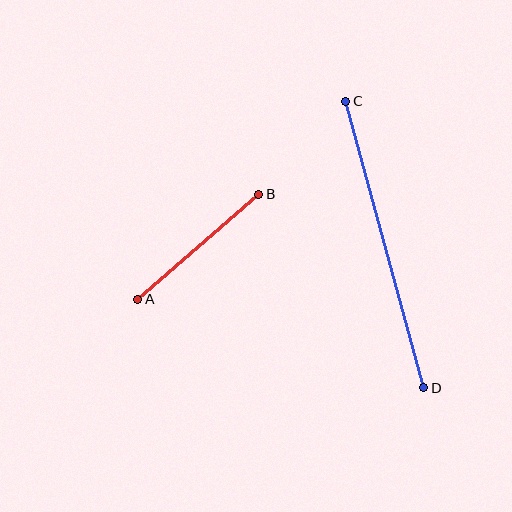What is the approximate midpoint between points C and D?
The midpoint is at approximately (385, 245) pixels.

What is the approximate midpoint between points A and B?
The midpoint is at approximately (198, 247) pixels.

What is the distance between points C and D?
The distance is approximately 297 pixels.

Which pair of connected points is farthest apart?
Points C and D are farthest apart.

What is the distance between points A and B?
The distance is approximately 160 pixels.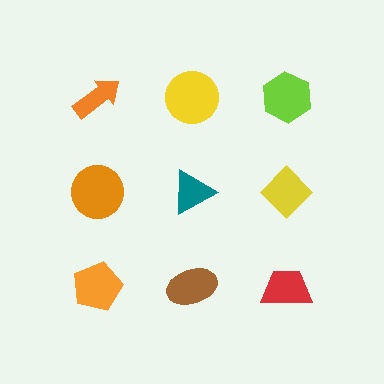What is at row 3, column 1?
An orange pentagon.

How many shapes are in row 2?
3 shapes.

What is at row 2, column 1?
An orange circle.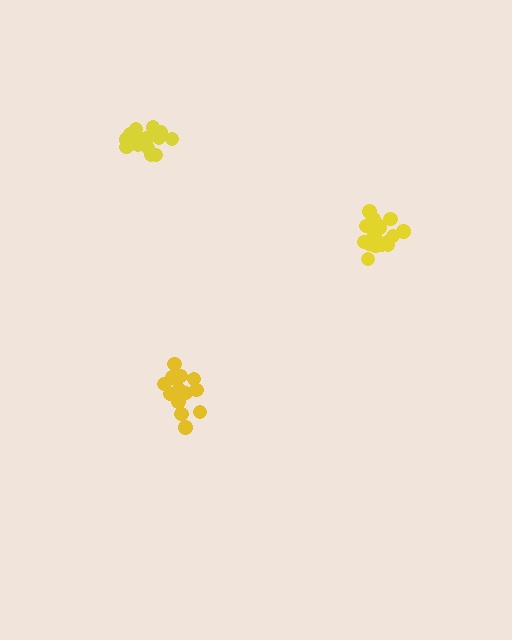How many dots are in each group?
Group 1: 15 dots, Group 2: 16 dots, Group 3: 14 dots (45 total).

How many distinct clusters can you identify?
There are 3 distinct clusters.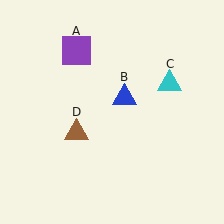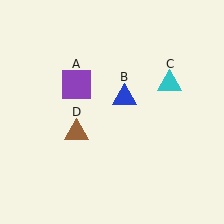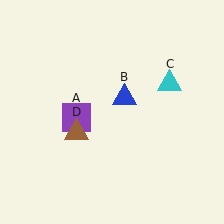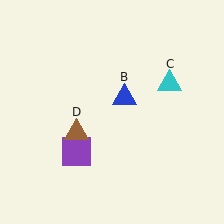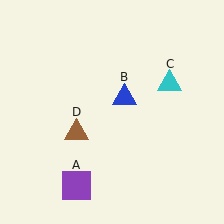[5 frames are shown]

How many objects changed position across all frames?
1 object changed position: purple square (object A).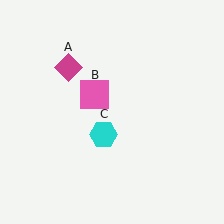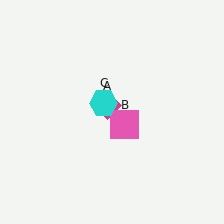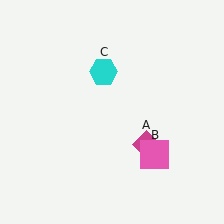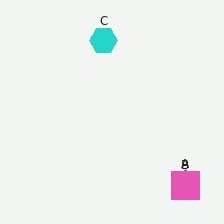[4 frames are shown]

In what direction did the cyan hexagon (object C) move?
The cyan hexagon (object C) moved up.